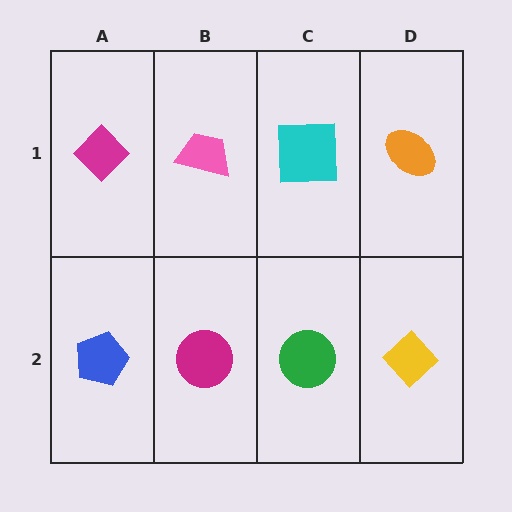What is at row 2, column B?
A magenta circle.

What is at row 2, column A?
A blue pentagon.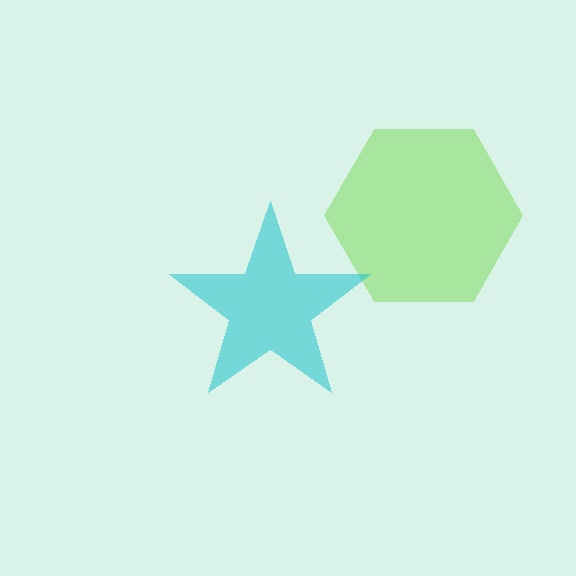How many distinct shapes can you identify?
There are 2 distinct shapes: a lime hexagon, a cyan star.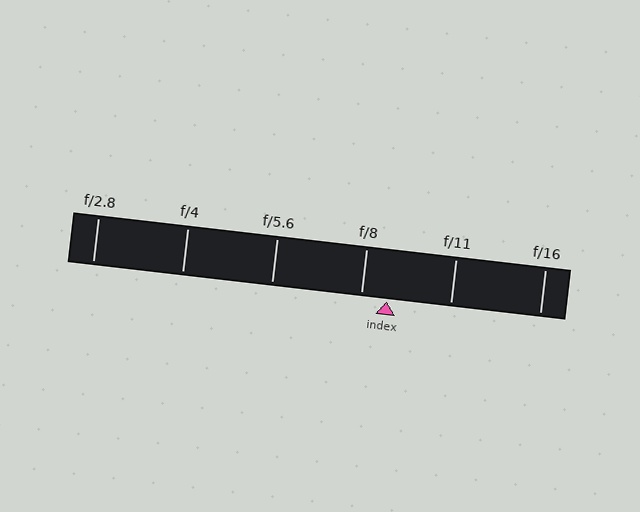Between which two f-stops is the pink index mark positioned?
The index mark is between f/8 and f/11.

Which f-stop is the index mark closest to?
The index mark is closest to f/8.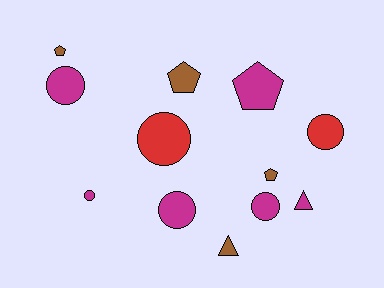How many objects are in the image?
There are 12 objects.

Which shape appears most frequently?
Circle, with 6 objects.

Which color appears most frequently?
Magenta, with 6 objects.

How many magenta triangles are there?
There is 1 magenta triangle.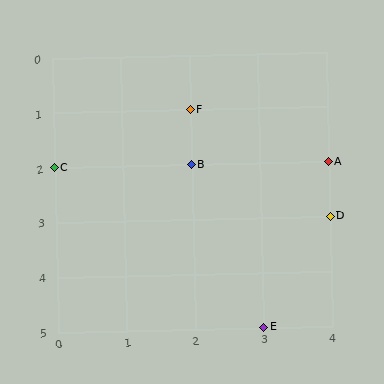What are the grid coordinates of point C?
Point C is at grid coordinates (0, 2).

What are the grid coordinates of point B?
Point B is at grid coordinates (2, 2).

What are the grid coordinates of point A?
Point A is at grid coordinates (4, 2).